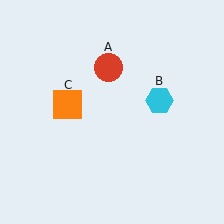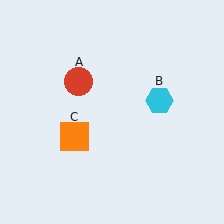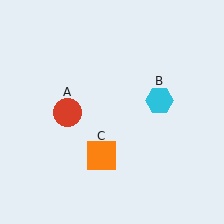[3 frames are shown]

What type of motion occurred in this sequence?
The red circle (object A), orange square (object C) rotated counterclockwise around the center of the scene.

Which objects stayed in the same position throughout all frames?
Cyan hexagon (object B) remained stationary.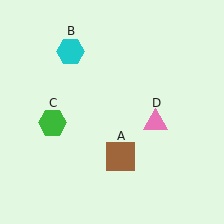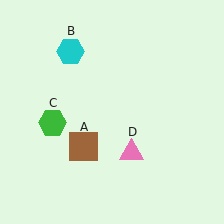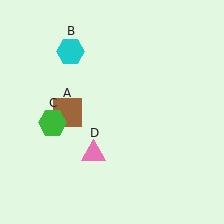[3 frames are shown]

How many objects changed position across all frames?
2 objects changed position: brown square (object A), pink triangle (object D).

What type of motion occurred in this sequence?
The brown square (object A), pink triangle (object D) rotated clockwise around the center of the scene.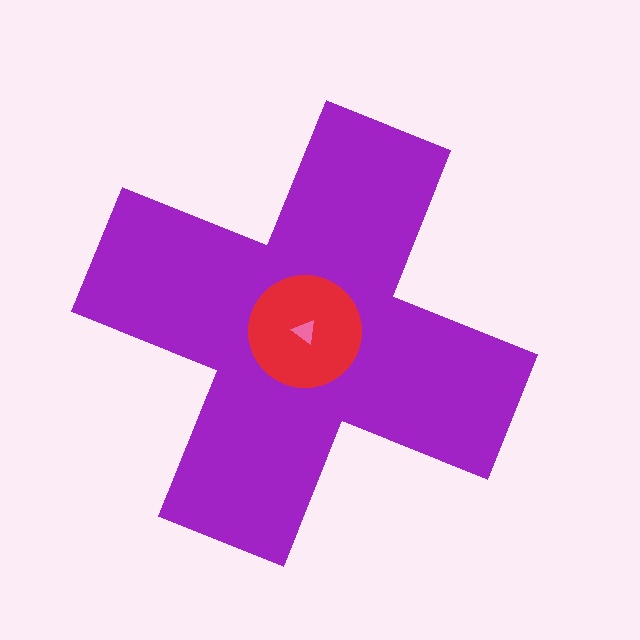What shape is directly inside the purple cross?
The red circle.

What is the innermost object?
The pink triangle.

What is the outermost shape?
The purple cross.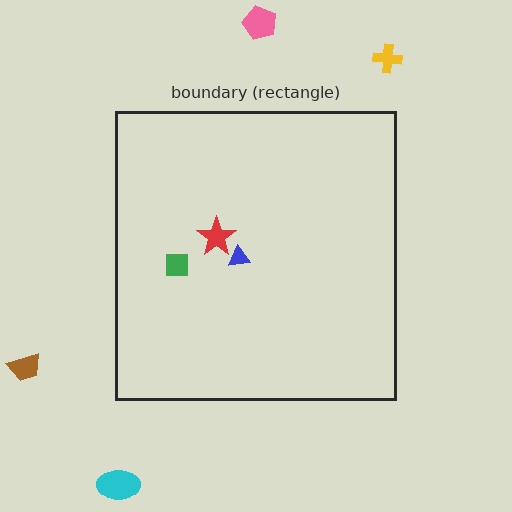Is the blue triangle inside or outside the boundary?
Inside.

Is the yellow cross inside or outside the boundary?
Outside.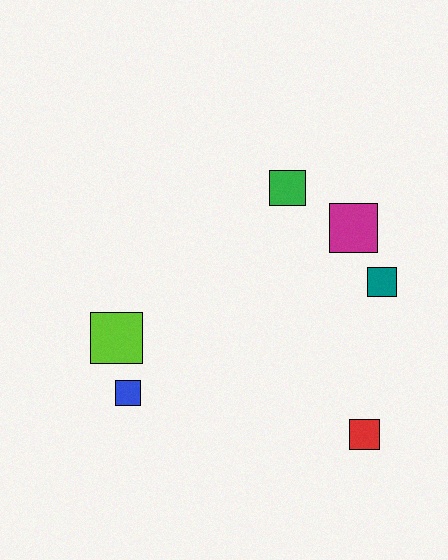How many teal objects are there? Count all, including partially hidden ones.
There is 1 teal object.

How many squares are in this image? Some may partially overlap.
There are 6 squares.